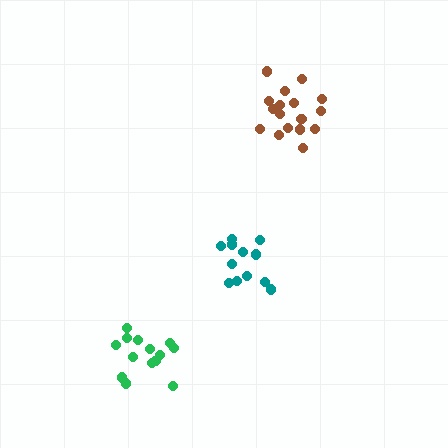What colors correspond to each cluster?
The clusters are colored: teal, brown, green.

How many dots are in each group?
Group 1: 12 dots, Group 2: 17 dots, Group 3: 14 dots (43 total).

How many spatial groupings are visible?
There are 3 spatial groupings.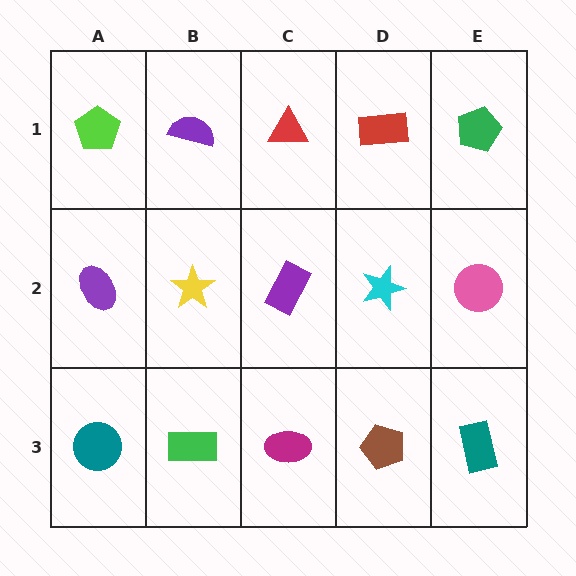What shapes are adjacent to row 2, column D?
A red rectangle (row 1, column D), a brown pentagon (row 3, column D), a purple rectangle (row 2, column C), a pink circle (row 2, column E).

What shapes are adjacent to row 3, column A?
A purple ellipse (row 2, column A), a green rectangle (row 3, column B).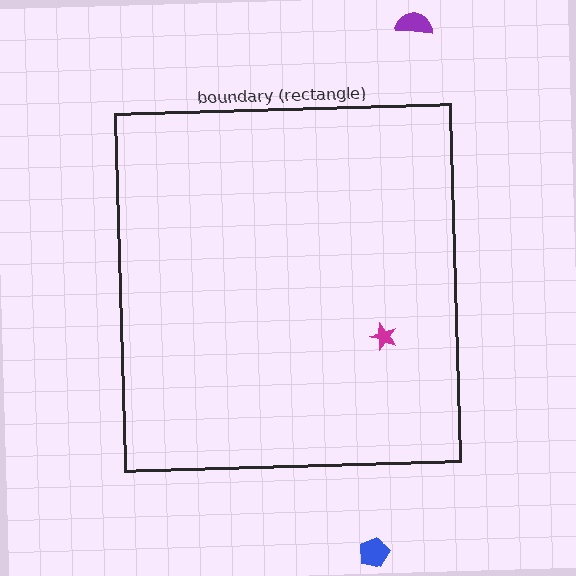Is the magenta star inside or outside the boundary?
Inside.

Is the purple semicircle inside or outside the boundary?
Outside.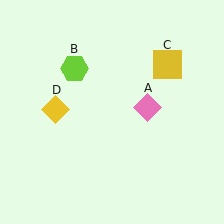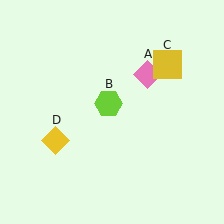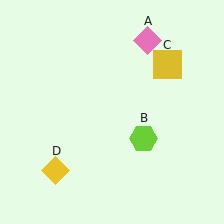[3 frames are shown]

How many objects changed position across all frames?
3 objects changed position: pink diamond (object A), lime hexagon (object B), yellow diamond (object D).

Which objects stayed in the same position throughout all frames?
Yellow square (object C) remained stationary.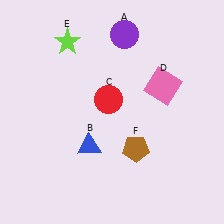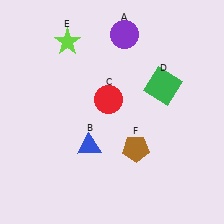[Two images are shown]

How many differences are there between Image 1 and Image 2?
There is 1 difference between the two images.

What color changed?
The square (D) changed from pink in Image 1 to green in Image 2.